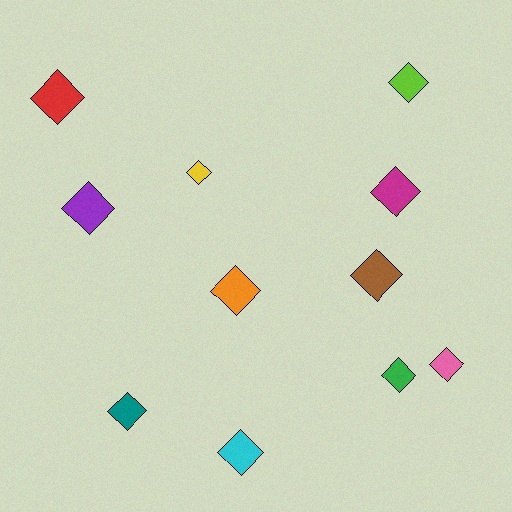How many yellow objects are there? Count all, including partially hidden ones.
There is 1 yellow object.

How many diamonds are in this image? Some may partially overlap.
There are 11 diamonds.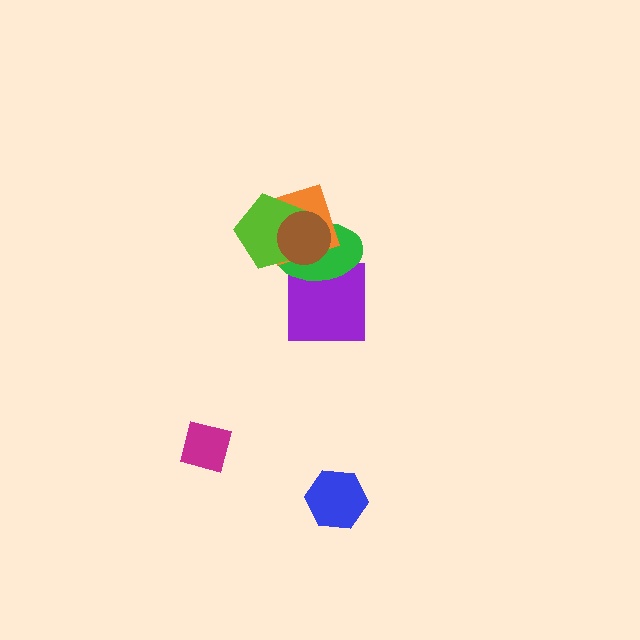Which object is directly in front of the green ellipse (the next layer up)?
The orange square is directly in front of the green ellipse.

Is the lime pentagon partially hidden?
Yes, it is partially covered by another shape.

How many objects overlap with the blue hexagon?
0 objects overlap with the blue hexagon.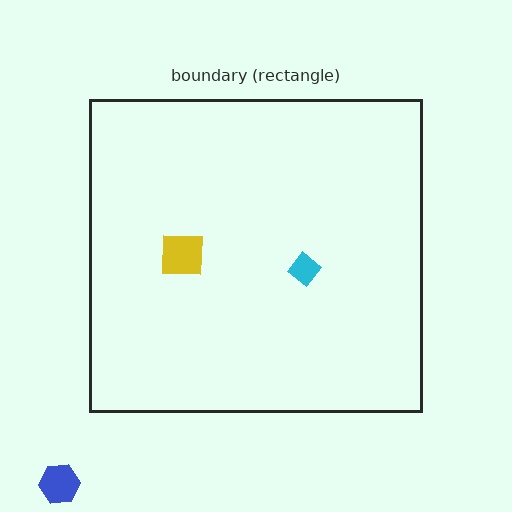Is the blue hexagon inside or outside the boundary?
Outside.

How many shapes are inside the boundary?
2 inside, 1 outside.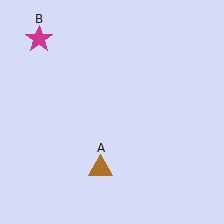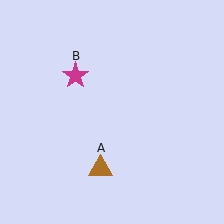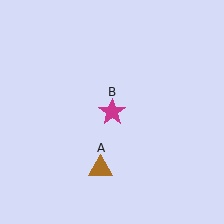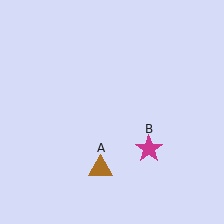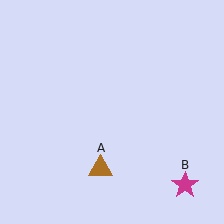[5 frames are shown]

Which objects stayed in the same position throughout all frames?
Brown triangle (object A) remained stationary.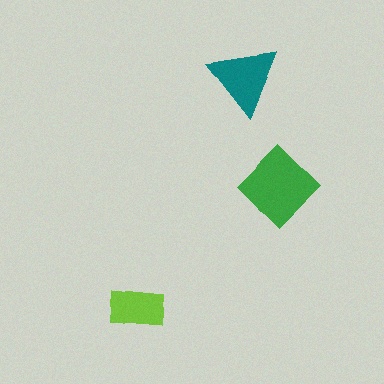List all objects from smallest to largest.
The lime rectangle, the teal triangle, the green diamond.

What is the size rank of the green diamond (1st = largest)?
1st.